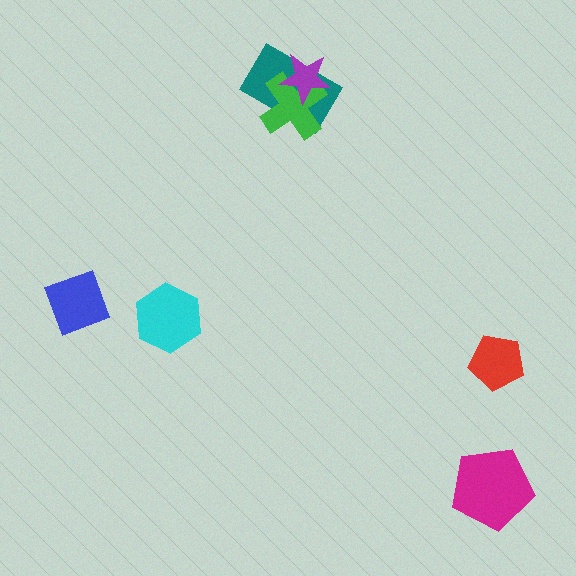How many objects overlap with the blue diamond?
0 objects overlap with the blue diamond.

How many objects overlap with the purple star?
2 objects overlap with the purple star.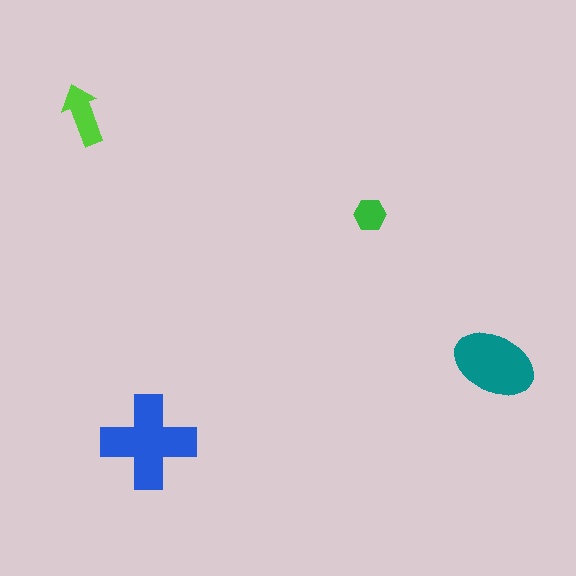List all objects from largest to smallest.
The blue cross, the teal ellipse, the lime arrow, the green hexagon.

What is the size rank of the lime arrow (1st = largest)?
3rd.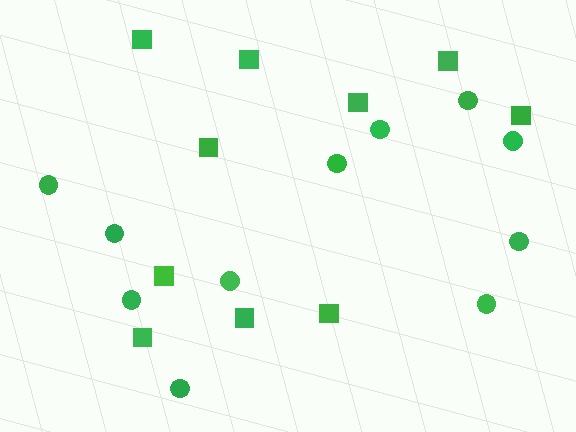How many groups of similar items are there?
There are 2 groups: one group of circles (11) and one group of squares (10).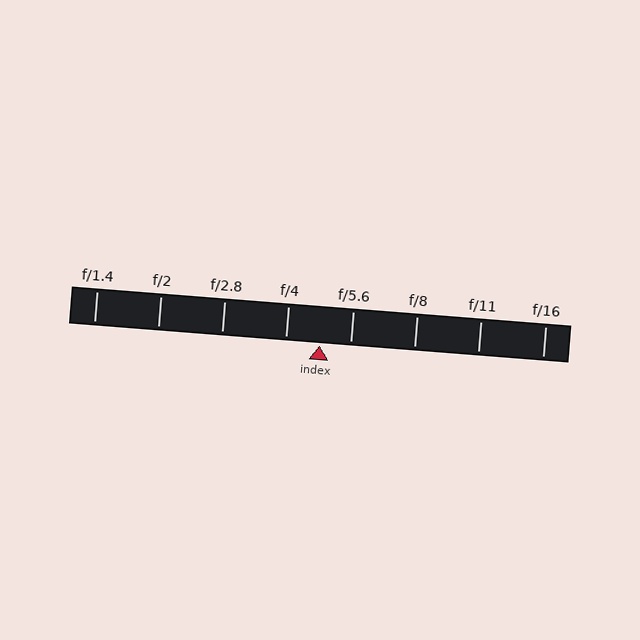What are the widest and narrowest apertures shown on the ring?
The widest aperture shown is f/1.4 and the narrowest is f/16.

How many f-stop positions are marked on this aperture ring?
There are 8 f-stop positions marked.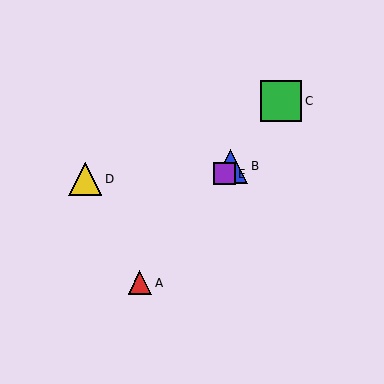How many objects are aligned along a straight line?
4 objects (A, B, C, E) are aligned along a straight line.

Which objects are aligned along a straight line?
Objects A, B, C, E are aligned along a straight line.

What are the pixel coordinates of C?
Object C is at (281, 101).